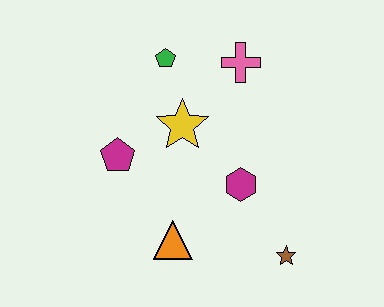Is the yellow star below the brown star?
No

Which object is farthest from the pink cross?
The brown star is farthest from the pink cross.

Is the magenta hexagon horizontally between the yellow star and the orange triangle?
No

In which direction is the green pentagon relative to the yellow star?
The green pentagon is above the yellow star.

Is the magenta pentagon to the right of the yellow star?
No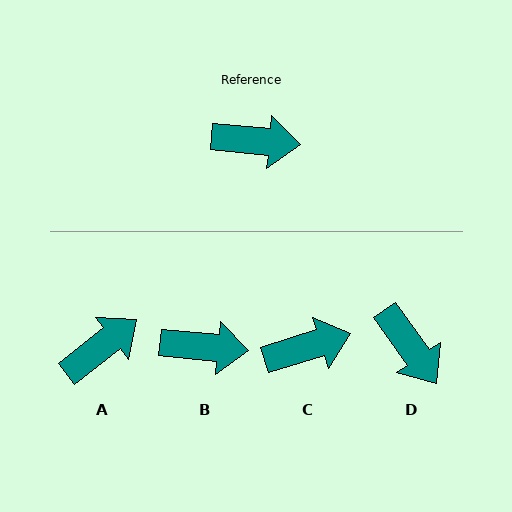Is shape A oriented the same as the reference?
No, it is off by about 43 degrees.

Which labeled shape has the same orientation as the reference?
B.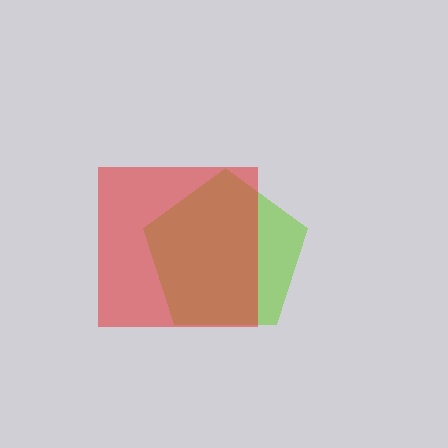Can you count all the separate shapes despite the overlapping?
Yes, there are 2 separate shapes.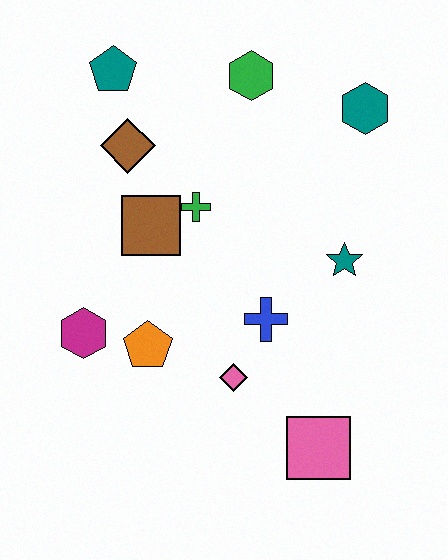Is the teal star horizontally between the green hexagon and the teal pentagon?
No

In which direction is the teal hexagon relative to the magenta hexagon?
The teal hexagon is to the right of the magenta hexagon.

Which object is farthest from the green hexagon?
The pink square is farthest from the green hexagon.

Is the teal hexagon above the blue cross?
Yes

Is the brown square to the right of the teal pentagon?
Yes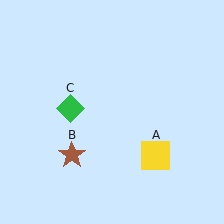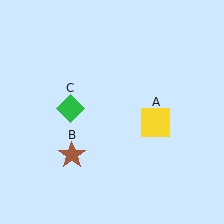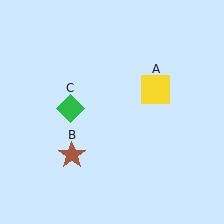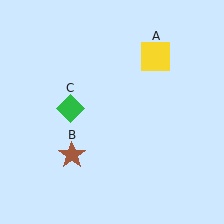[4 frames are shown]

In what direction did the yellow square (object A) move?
The yellow square (object A) moved up.